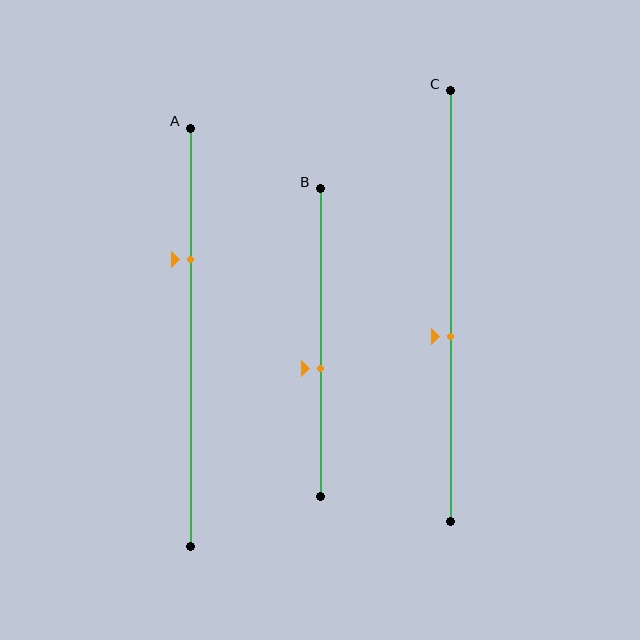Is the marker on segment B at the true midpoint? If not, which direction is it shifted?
No, the marker on segment B is shifted downward by about 8% of the segment length.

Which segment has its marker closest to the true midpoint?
Segment C has its marker closest to the true midpoint.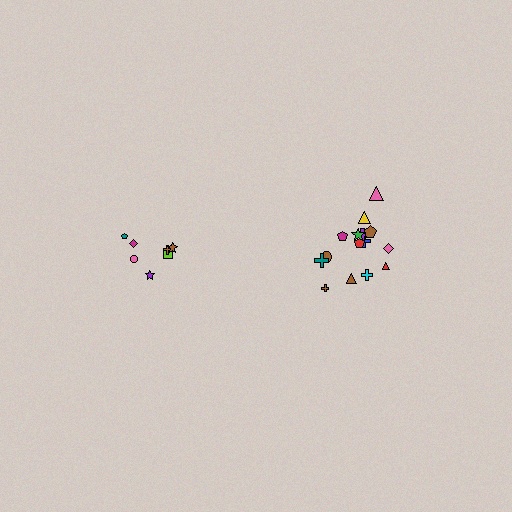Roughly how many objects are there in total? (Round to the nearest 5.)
Roughly 20 objects in total.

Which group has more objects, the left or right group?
The right group.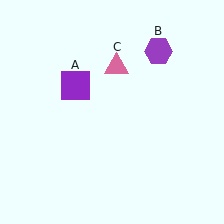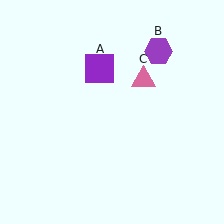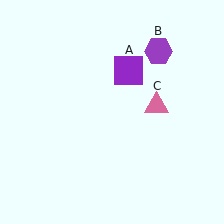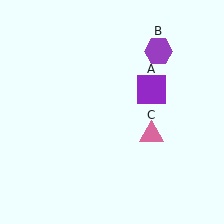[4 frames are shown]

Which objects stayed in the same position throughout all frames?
Purple hexagon (object B) remained stationary.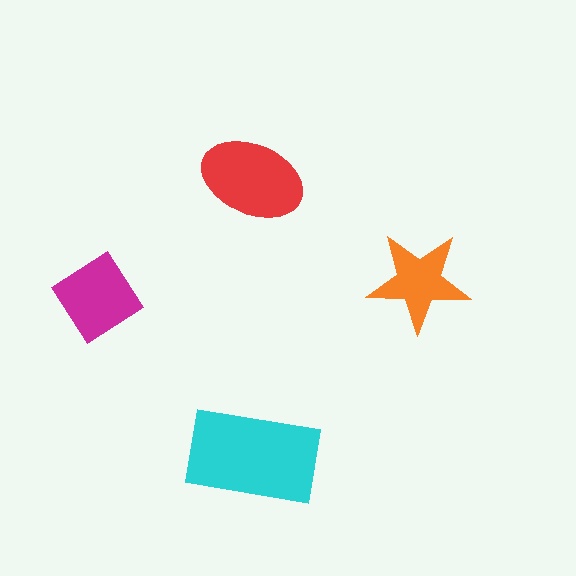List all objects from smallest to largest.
The orange star, the magenta diamond, the red ellipse, the cyan rectangle.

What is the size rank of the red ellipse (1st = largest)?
2nd.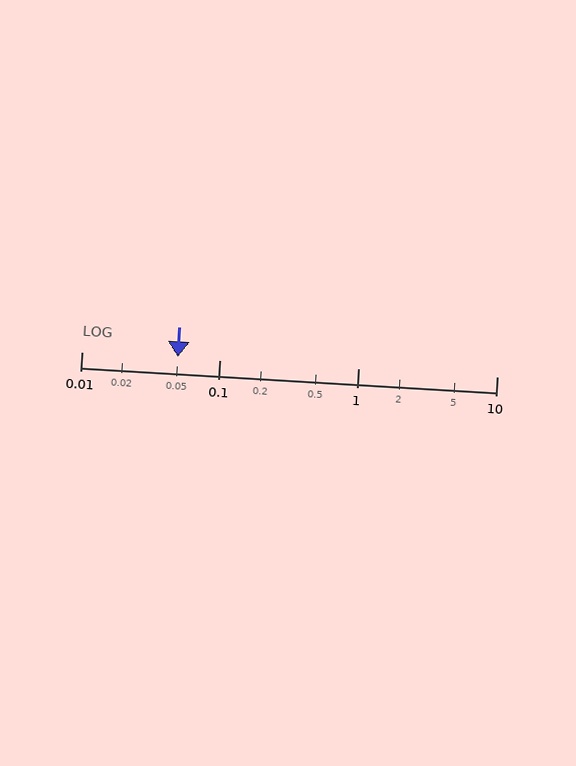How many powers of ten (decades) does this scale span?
The scale spans 3 decades, from 0.01 to 10.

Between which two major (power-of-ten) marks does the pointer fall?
The pointer is between 0.01 and 0.1.